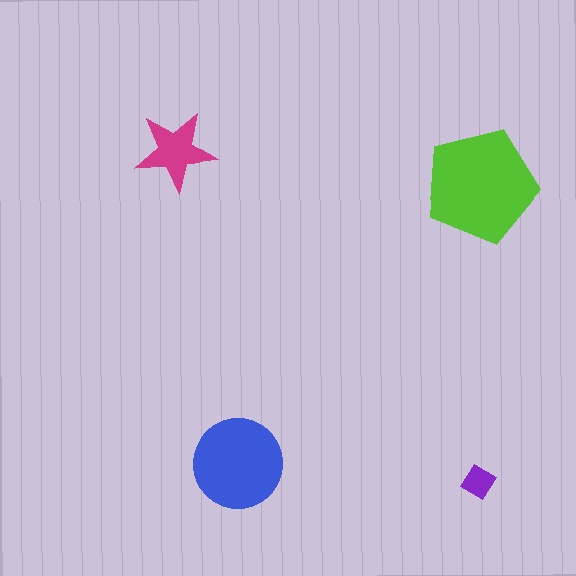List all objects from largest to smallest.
The lime pentagon, the blue circle, the magenta star, the purple diamond.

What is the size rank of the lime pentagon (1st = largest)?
1st.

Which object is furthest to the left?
The magenta star is leftmost.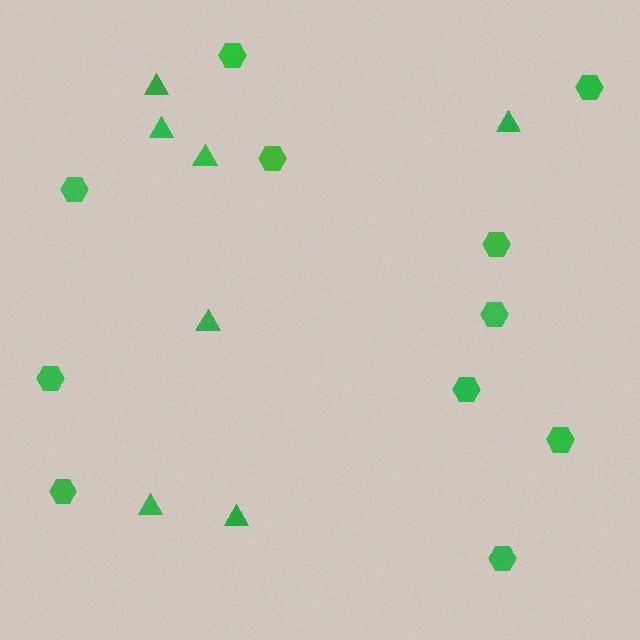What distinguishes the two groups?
There are 2 groups: one group of triangles (7) and one group of hexagons (11).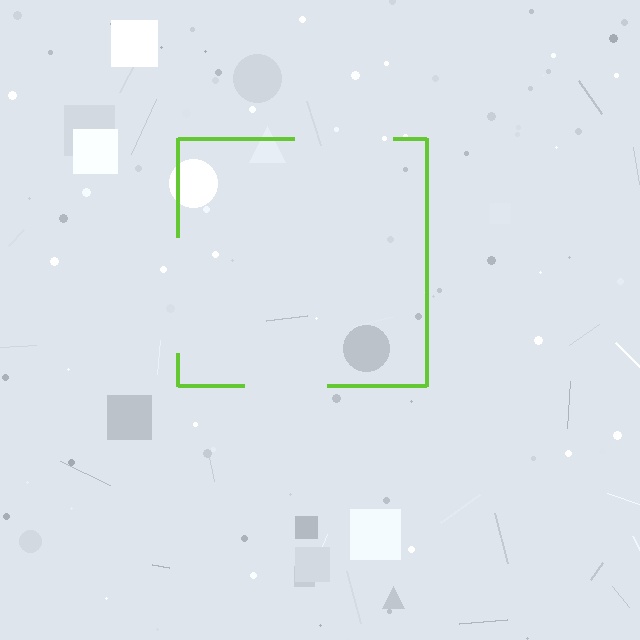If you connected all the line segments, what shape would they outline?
They would outline a square.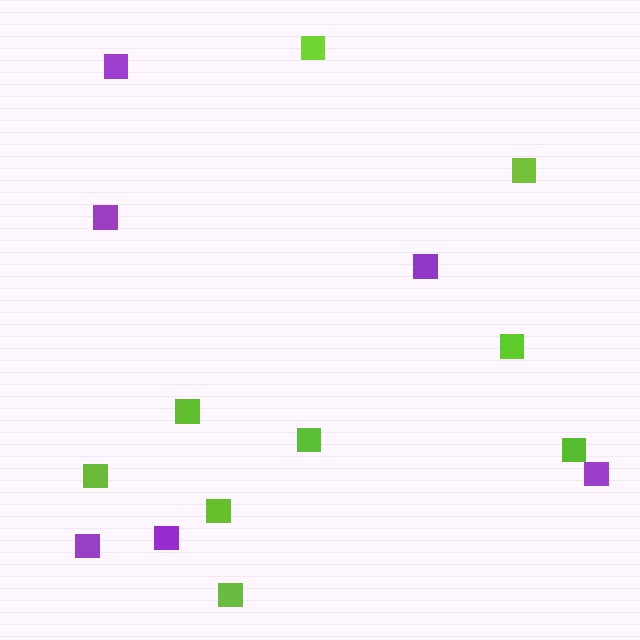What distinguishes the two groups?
There are 2 groups: one group of lime squares (9) and one group of purple squares (6).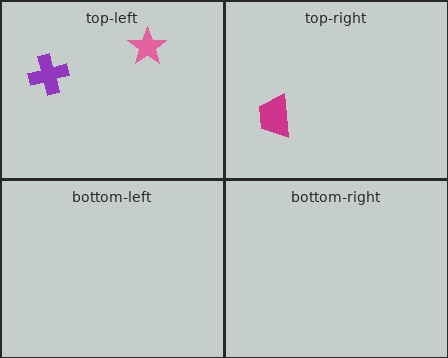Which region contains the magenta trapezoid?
The top-right region.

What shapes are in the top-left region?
The purple cross, the pink star.